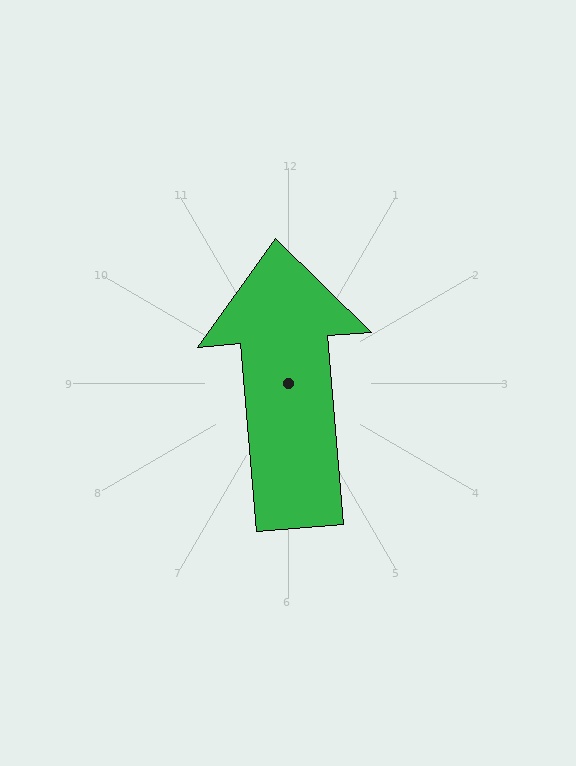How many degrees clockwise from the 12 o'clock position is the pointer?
Approximately 355 degrees.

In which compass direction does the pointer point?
North.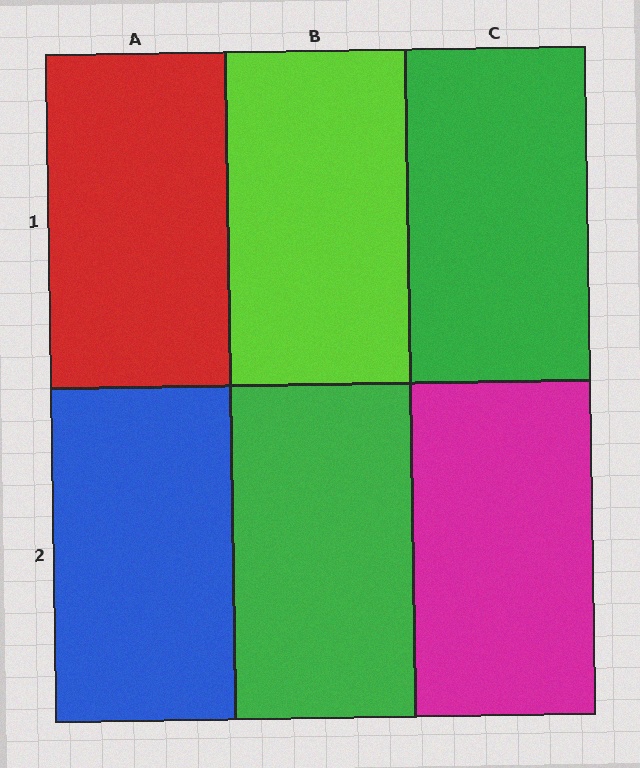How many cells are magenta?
1 cell is magenta.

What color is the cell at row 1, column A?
Red.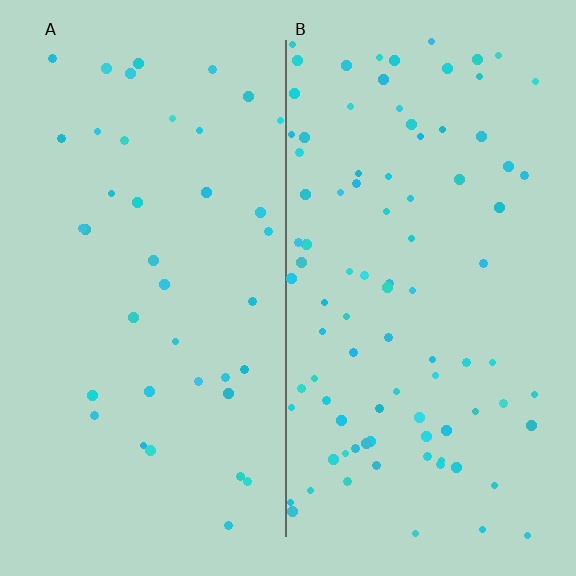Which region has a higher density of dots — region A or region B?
B (the right).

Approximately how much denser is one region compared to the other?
Approximately 2.3× — region B over region A.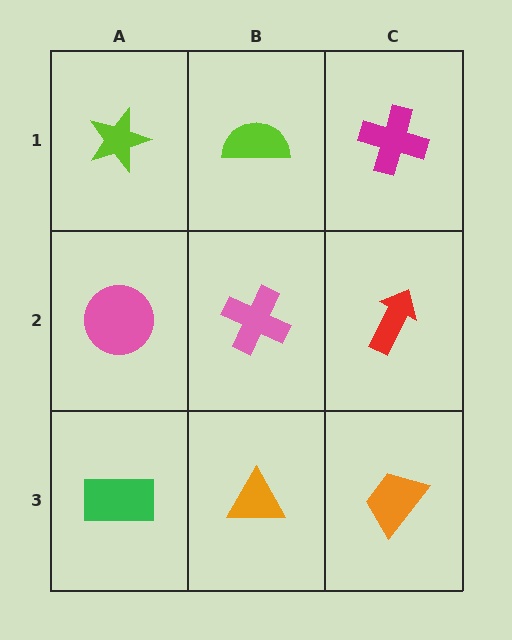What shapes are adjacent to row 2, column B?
A lime semicircle (row 1, column B), an orange triangle (row 3, column B), a pink circle (row 2, column A), a red arrow (row 2, column C).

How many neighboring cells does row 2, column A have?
3.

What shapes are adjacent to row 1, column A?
A pink circle (row 2, column A), a lime semicircle (row 1, column B).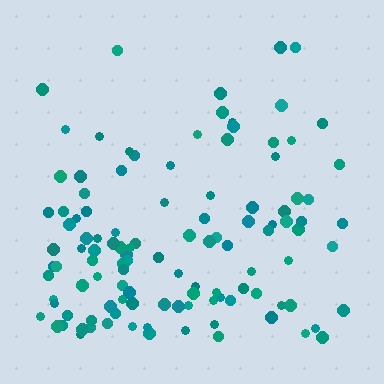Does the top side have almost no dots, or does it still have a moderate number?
Still a moderate number, just noticeably fewer than the bottom.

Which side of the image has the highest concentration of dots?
The bottom.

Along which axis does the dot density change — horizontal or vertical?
Vertical.